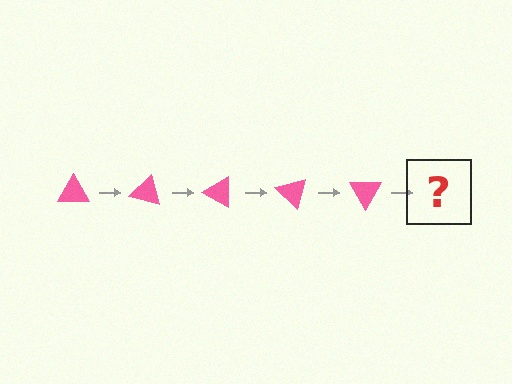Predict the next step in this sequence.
The next step is a pink triangle rotated 75 degrees.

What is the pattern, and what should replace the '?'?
The pattern is that the triangle rotates 15 degrees each step. The '?' should be a pink triangle rotated 75 degrees.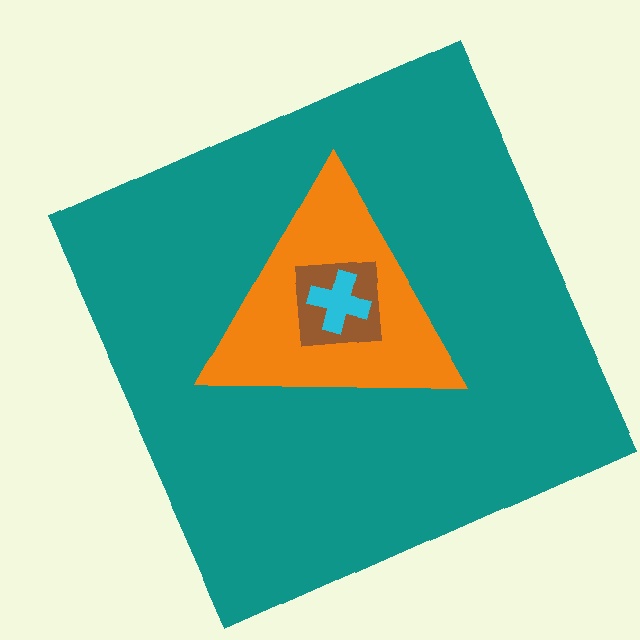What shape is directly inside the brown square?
The cyan cross.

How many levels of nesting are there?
4.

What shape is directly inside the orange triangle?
The brown square.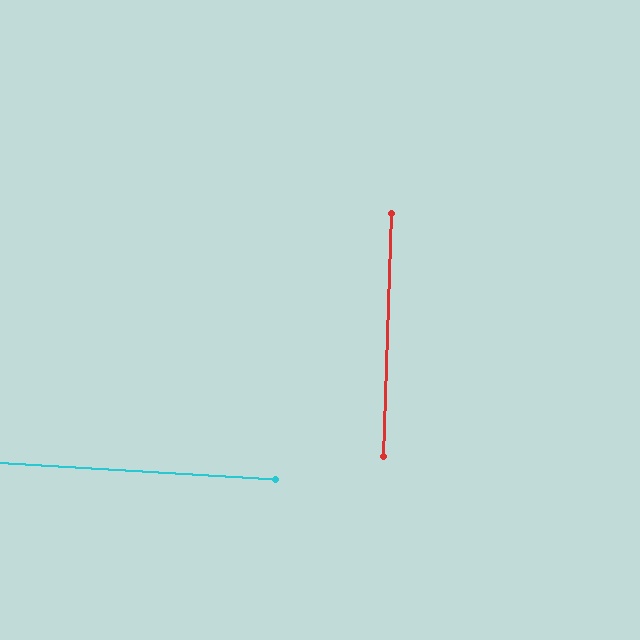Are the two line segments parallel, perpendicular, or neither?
Perpendicular — they meet at approximately 89°.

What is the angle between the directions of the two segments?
Approximately 89 degrees.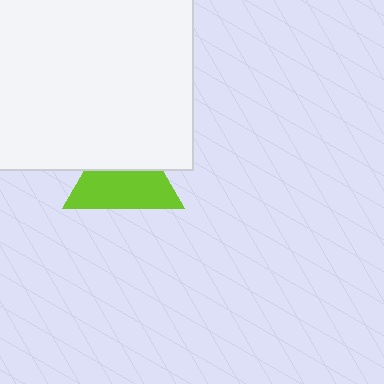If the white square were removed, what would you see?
You would see the complete lime triangle.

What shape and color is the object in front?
The object in front is a white square.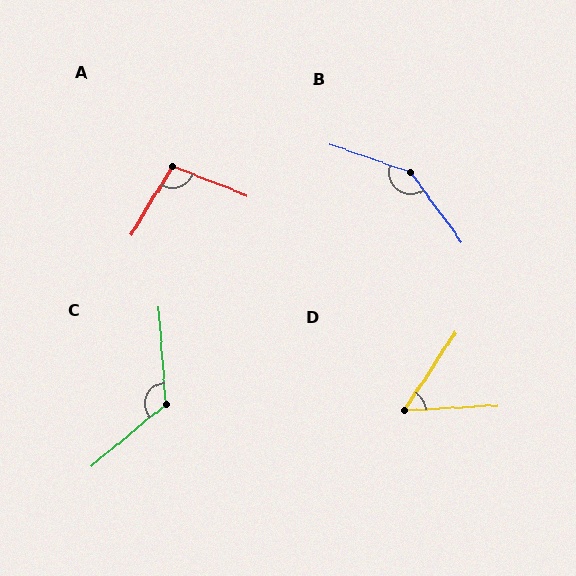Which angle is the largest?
B, at approximately 146 degrees.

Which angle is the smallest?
D, at approximately 54 degrees.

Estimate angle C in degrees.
Approximately 126 degrees.